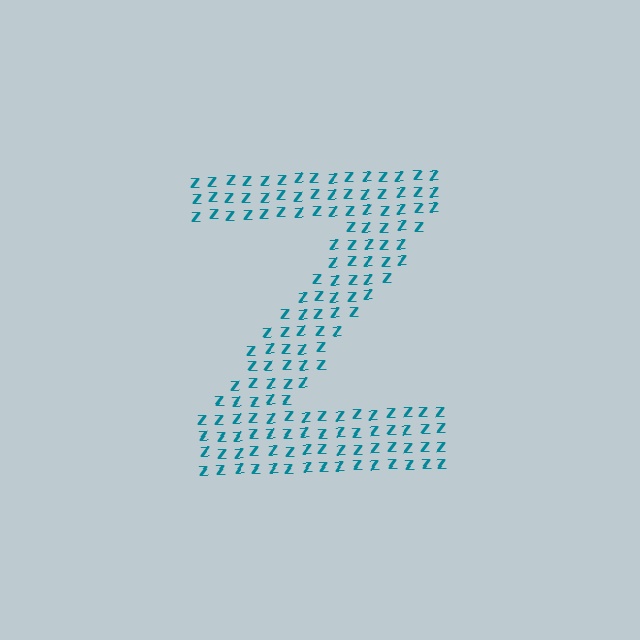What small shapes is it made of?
It is made of small letter Z's.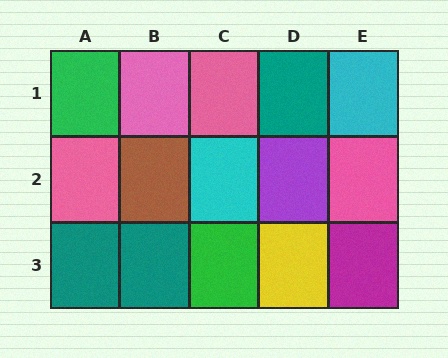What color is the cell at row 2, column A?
Pink.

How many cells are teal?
3 cells are teal.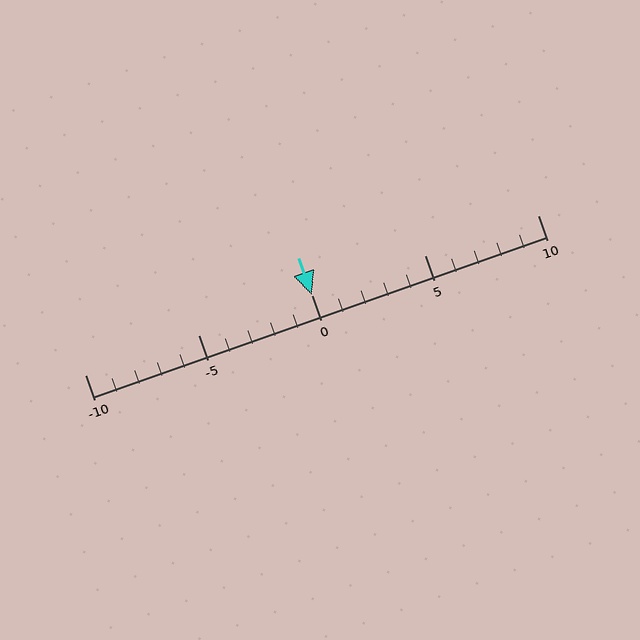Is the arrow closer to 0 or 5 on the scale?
The arrow is closer to 0.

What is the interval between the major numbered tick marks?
The major tick marks are spaced 5 units apart.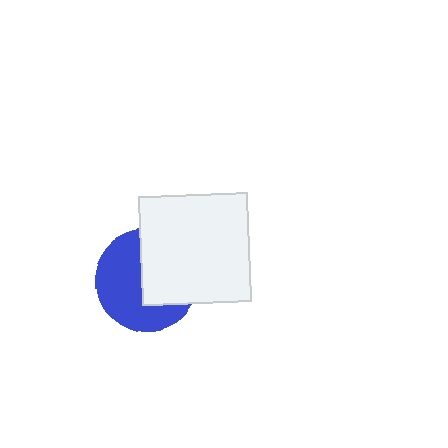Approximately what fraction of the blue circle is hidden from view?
Roughly 45% of the blue circle is hidden behind the white square.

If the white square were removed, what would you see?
You would see the complete blue circle.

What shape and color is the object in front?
The object in front is a white square.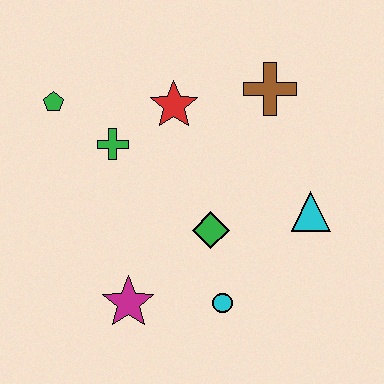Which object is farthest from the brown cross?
The magenta star is farthest from the brown cross.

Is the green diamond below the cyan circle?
No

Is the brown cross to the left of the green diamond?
No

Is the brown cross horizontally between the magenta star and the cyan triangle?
Yes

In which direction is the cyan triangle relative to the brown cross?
The cyan triangle is below the brown cross.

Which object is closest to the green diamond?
The cyan circle is closest to the green diamond.